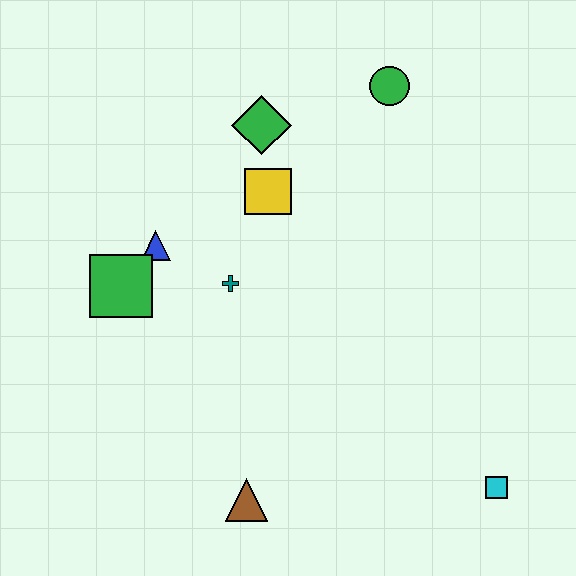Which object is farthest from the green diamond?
The cyan square is farthest from the green diamond.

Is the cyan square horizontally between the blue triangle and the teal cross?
No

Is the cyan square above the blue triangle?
No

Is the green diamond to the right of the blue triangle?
Yes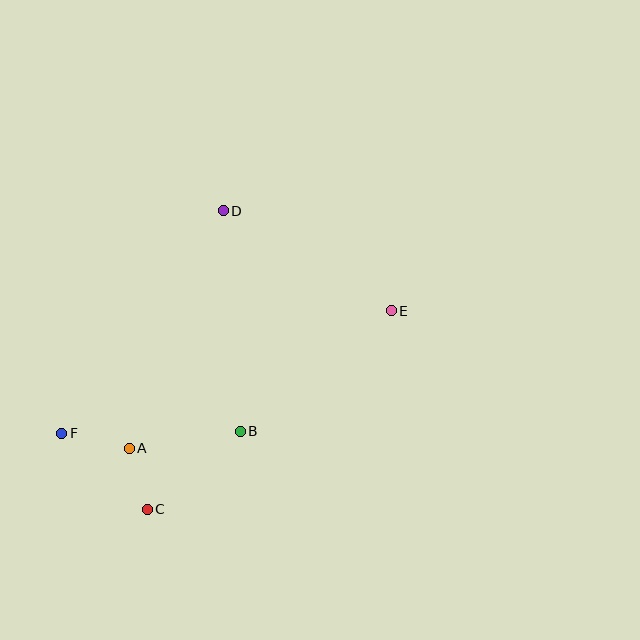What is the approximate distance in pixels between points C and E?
The distance between C and E is approximately 315 pixels.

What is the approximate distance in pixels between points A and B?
The distance between A and B is approximately 112 pixels.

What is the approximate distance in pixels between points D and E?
The distance between D and E is approximately 195 pixels.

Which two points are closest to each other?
Points A and C are closest to each other.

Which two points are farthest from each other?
Points E and F are farthest from each other.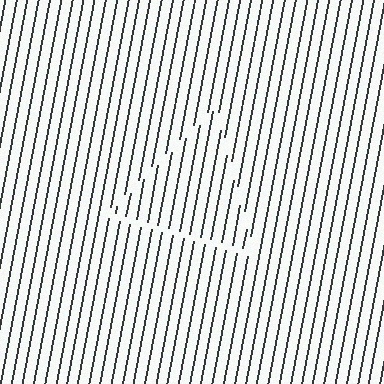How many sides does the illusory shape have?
3 sides — the line-ends trace a triangle.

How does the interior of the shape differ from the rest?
The interior of the shape contains the same grating, shifted by half a period — the contour is defined by the phase discontinuity where line-ends from the inner and outer gratings abut.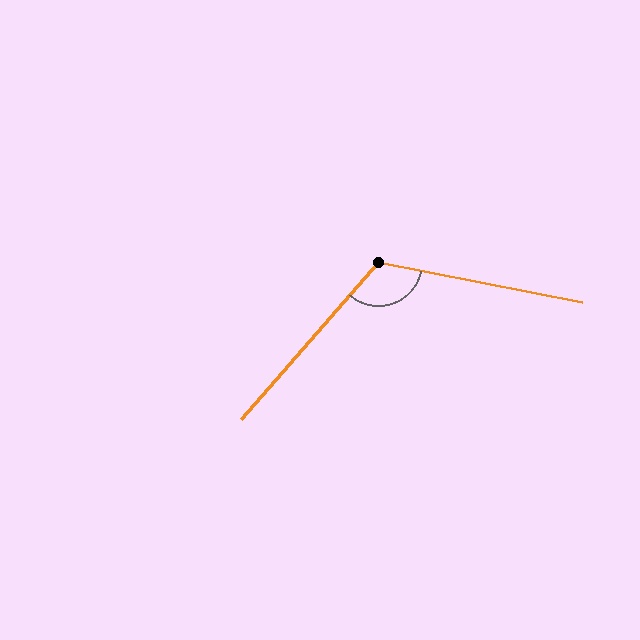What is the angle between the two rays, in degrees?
Approximately 120 degrees.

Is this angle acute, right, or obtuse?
It is obtuse.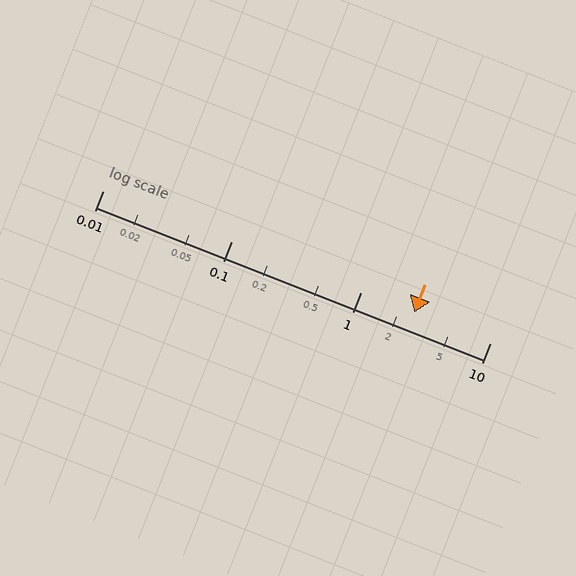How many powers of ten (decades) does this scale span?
The scale spans 3 decades, from 0.01 to 10.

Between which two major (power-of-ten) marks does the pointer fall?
The pointer is between 1 and 10.